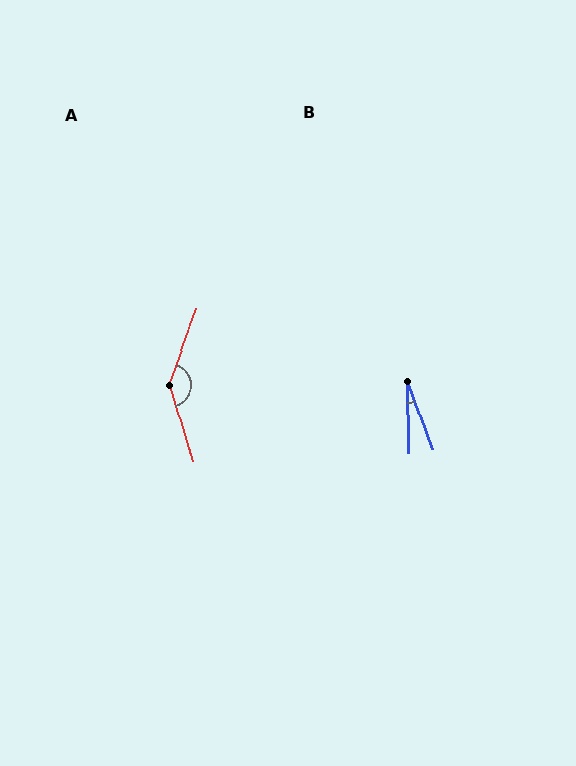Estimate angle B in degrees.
Approximately 19 degrees.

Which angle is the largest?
A, at approximately 143 degrees.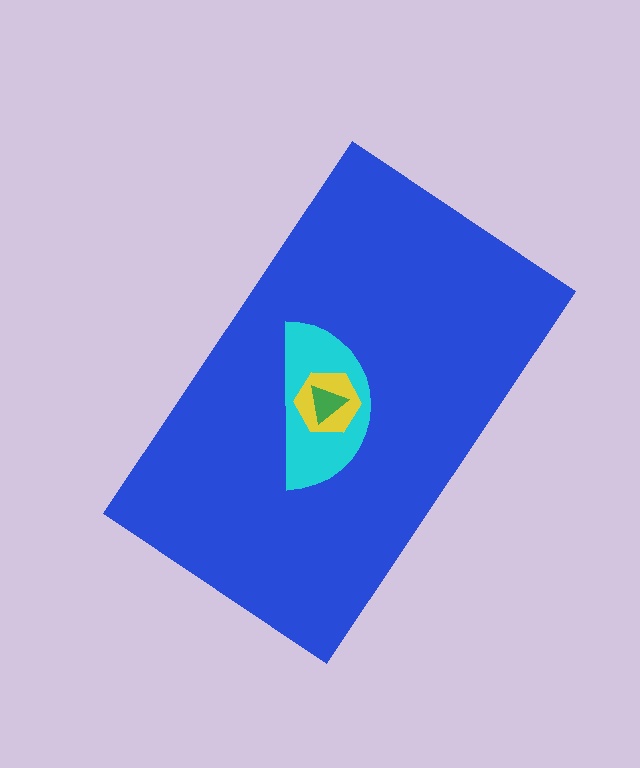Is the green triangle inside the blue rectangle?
Yes.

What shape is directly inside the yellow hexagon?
The green triangle.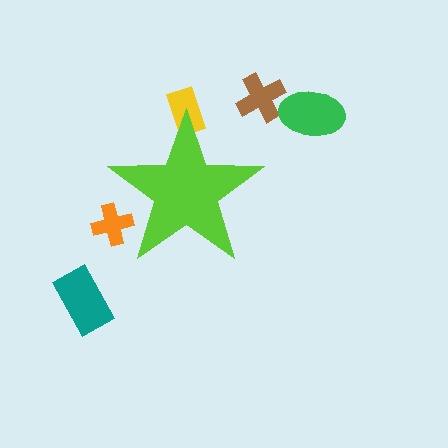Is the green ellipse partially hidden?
No, the green ellipse is fully visible.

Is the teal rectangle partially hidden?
No, the teal rectangle is fully visible.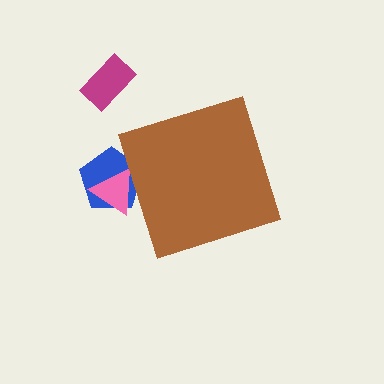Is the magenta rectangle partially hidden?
No, the magenta rectangle is fully visible.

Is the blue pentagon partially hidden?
Yes, the blue pentagon is partially hidden behind the brown diamond.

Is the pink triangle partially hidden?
Yes, the pink triangle is partially hidden behind the brown diamond.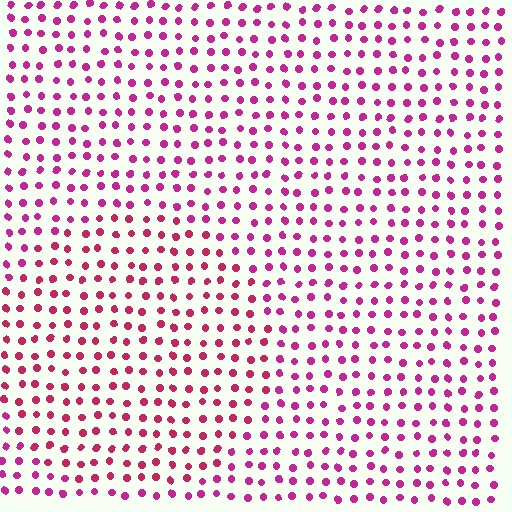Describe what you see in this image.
The image is filled with small magenta elements in a uniform arrangement. A circle-shaped region is visible where the elements are tinted to a slightly different hue, forming a subtle color boundary.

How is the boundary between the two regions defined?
The boundary is defined purely by a slight shift in hue (about 21 degrees). Spacing, size, and orientation are identical on both sides.